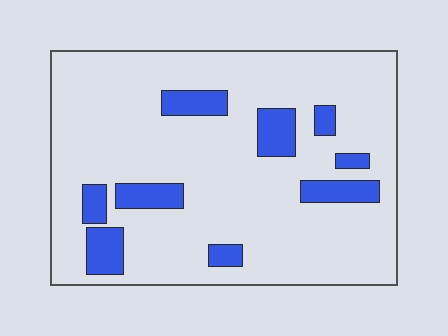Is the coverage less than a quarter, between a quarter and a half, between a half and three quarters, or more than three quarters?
Less than a quarter.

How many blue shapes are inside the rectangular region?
9.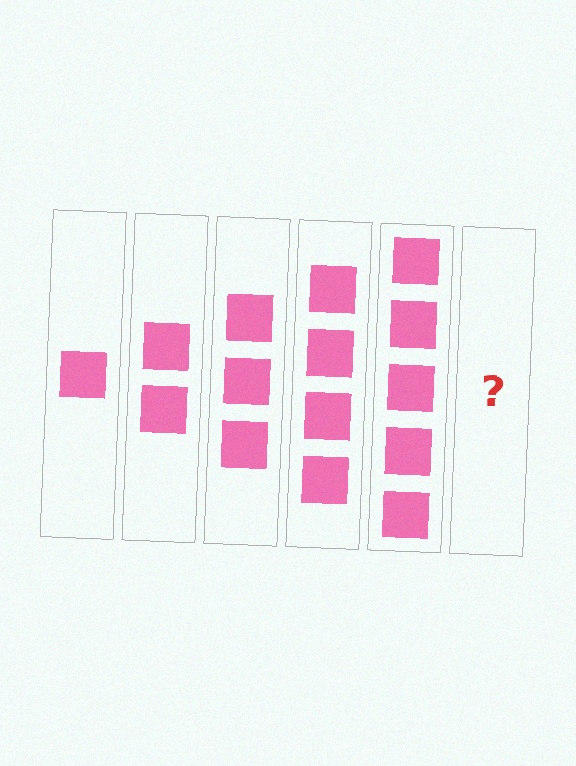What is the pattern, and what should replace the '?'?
The pattern is that each step adds one more square. The '?' should be 6 squares.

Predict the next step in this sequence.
The next step is 6 squares.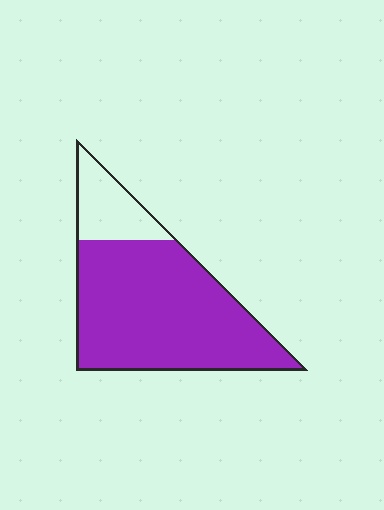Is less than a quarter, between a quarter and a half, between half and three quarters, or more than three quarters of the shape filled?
More than three quarters.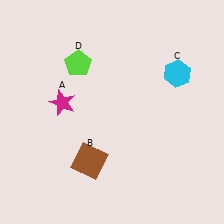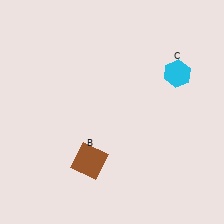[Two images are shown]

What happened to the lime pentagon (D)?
The lime pentagon (D) was removed in Image 2. It was in the top-left area of Image 1.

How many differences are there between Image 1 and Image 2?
There are 2 differences between the two images.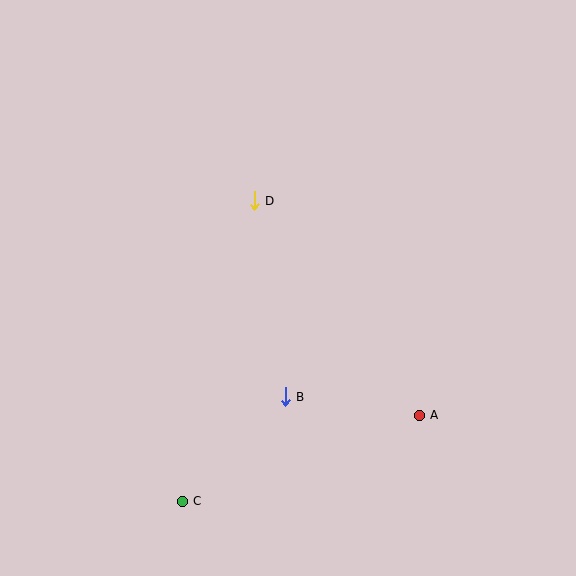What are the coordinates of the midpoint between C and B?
The midpoint between C and B is at (234, 449).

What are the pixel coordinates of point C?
Point C is at (182, 501).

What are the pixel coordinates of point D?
Point D is at (254, 201).